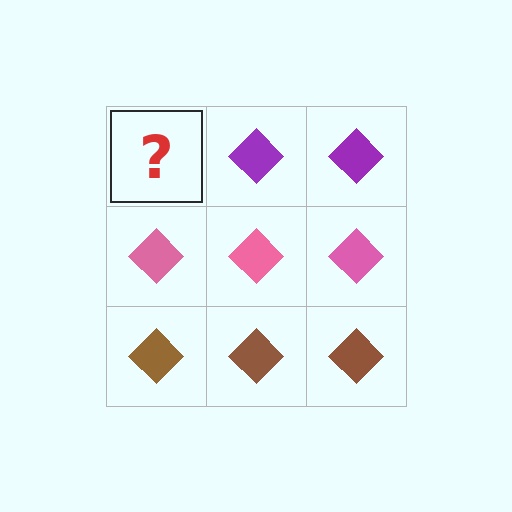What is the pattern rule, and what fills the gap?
The rule is that each row has a consistent color. The gap should be filled with a purple diamond.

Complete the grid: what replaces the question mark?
The question mark should be replaced with a purple diamond.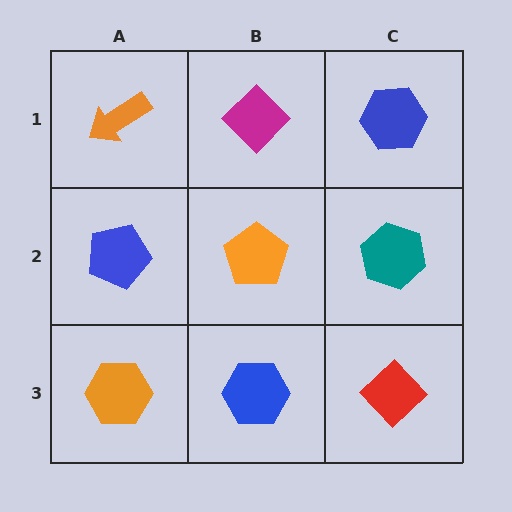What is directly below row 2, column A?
An orange hexagon.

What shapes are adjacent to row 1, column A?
A blue pentagon (row 2, column A), a magenta diamond (row 1, column B).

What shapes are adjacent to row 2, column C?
A blue hexagon (row 1, column C), a red diamond (row 3, column C), an orange pentagon (row 2, column B).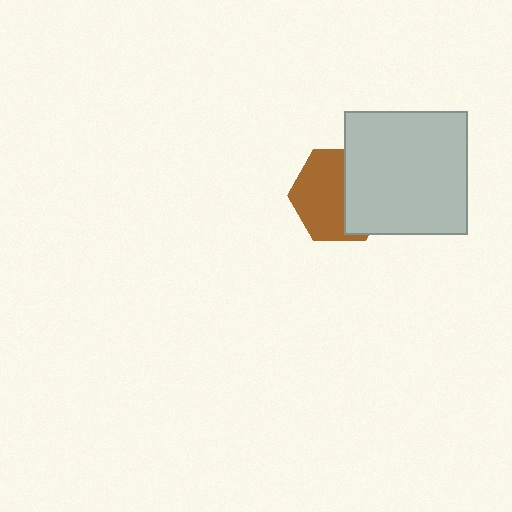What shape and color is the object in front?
The object in front is a light gray square.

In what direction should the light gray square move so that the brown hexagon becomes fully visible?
The light gray square should move right. That is the shortest direction to clear the overlap and leave the brown hexagon fully visible.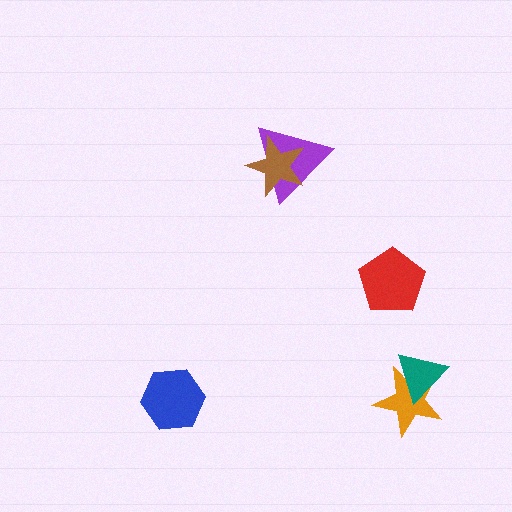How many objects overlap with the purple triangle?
1 object overlaps with the purple triangle.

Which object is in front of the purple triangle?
The brown star is in front of the purple triangle.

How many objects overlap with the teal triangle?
1 object overlaps with the teal triangle.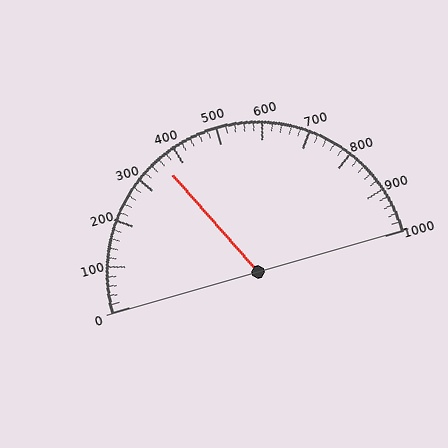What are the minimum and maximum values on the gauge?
The gauge ranges from 0 to 1000.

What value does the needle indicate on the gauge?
The needle indicates approximately 360.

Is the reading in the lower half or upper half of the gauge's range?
The reading is in the lower half of the range (0 to 1000).